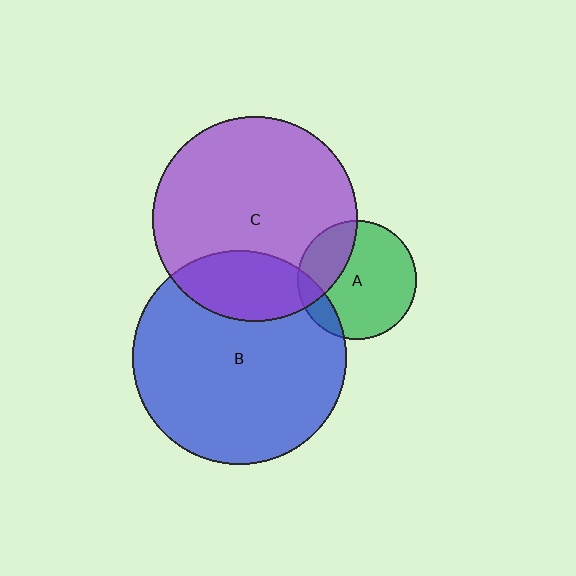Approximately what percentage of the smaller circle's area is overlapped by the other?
Approximately 15%.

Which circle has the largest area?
Circle B (blue).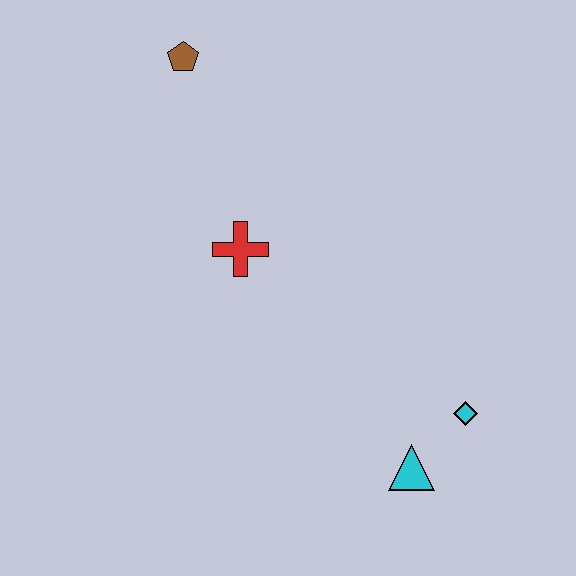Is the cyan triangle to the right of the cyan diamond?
No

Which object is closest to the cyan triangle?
The cyan diamond is closest to the cyan triangle.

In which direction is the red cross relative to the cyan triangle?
The red cross is above the cyan triangle.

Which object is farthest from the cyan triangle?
The brown pentagon is farthest from the cyan triangle.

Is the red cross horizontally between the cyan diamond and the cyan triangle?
No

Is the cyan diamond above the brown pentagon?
No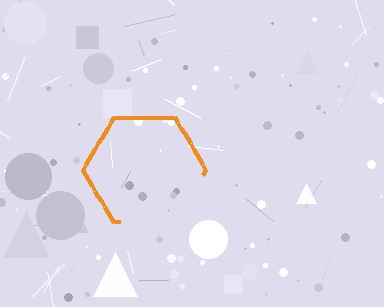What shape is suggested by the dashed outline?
The dashed outline suggests a hexagon.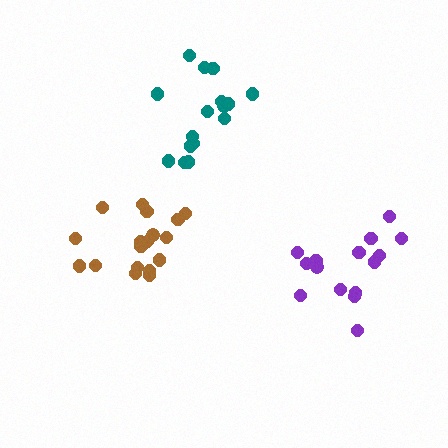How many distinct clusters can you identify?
There are 3 distinct clusters.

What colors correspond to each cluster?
The clusters are colored: brown, purple, teal.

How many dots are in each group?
Group 1: 18 dots, Group 2: 15 dots, Group 3: 16 dots (49 total).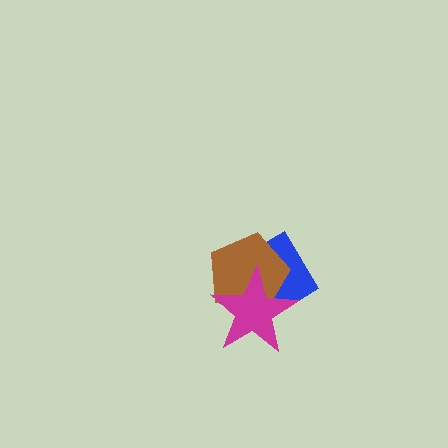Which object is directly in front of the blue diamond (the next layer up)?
The brown pentagon is directly in front of the blue diamond.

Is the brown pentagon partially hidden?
Yes, it is partially covered by another shape.